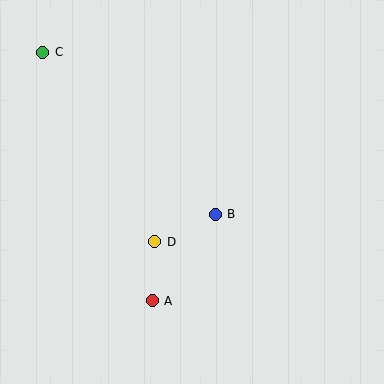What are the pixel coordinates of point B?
Point B is at (215, 214).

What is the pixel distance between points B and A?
The distance between B and A is 107 pixels.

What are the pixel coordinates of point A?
Point A is at (152, 301).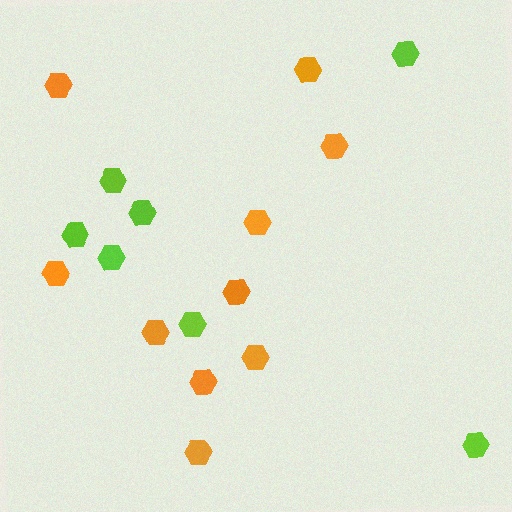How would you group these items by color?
There are 2 groups: one group of lime hexagons (7) and one group of orange hexagons (10).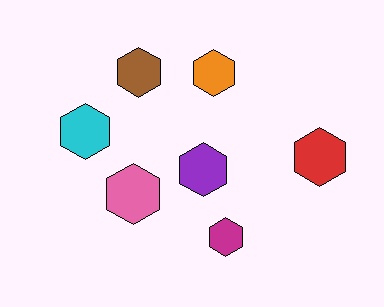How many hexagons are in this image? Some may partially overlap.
There are 7 hexagons.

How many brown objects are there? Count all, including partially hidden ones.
There is 1 brown object.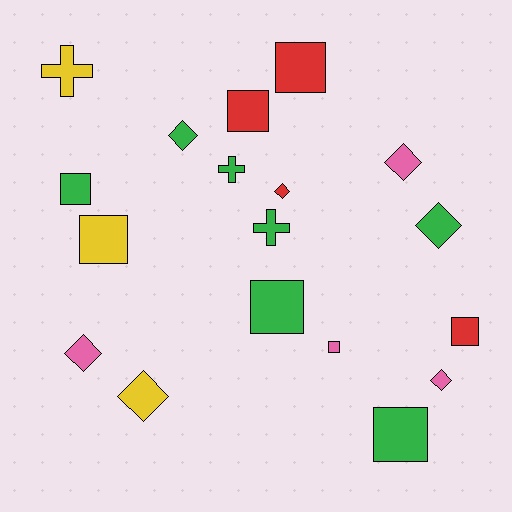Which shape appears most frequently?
Square, with 8 objects.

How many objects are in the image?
There are 18 objects.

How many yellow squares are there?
There is 1 yellow square.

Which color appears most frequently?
Green, with 7 objects.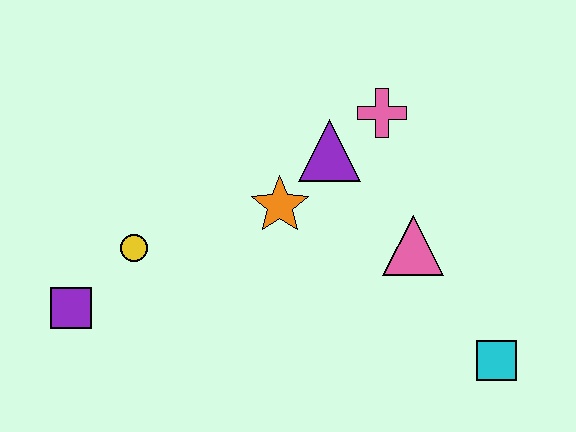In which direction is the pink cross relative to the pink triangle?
The pink cross is above the pink triangle.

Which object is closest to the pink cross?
The purple triangle is closest to the pink cross.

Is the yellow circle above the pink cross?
No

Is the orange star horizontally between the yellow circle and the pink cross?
Yes